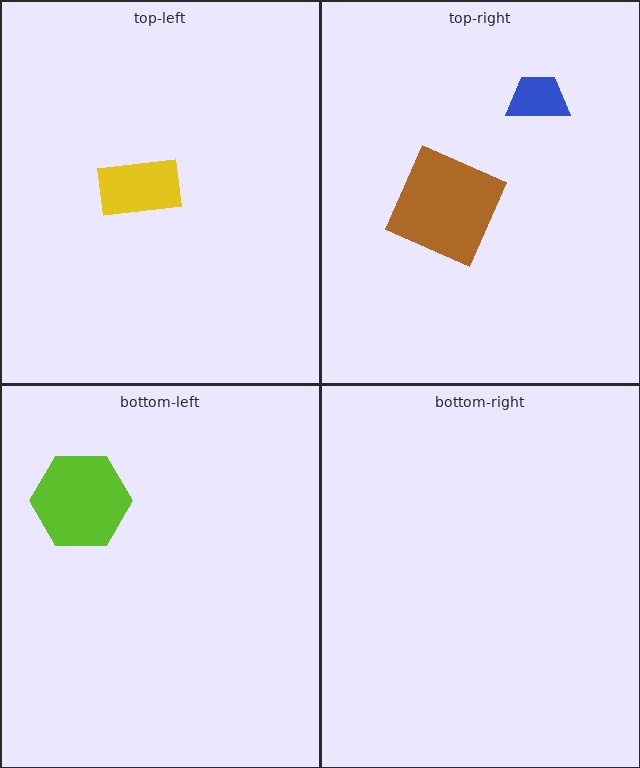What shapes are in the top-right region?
The brown square, the blue trapezoid.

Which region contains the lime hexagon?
The bottom-left region.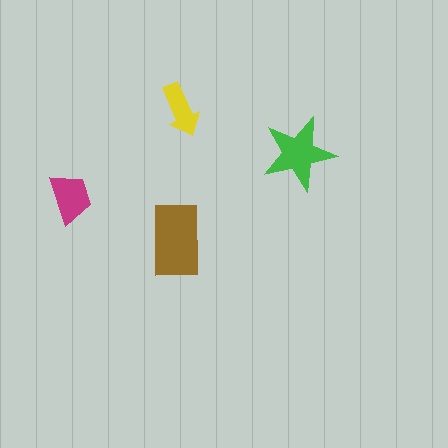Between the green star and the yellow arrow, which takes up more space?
The green star.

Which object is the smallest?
The yellow arrow.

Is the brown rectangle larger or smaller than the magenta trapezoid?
Larger.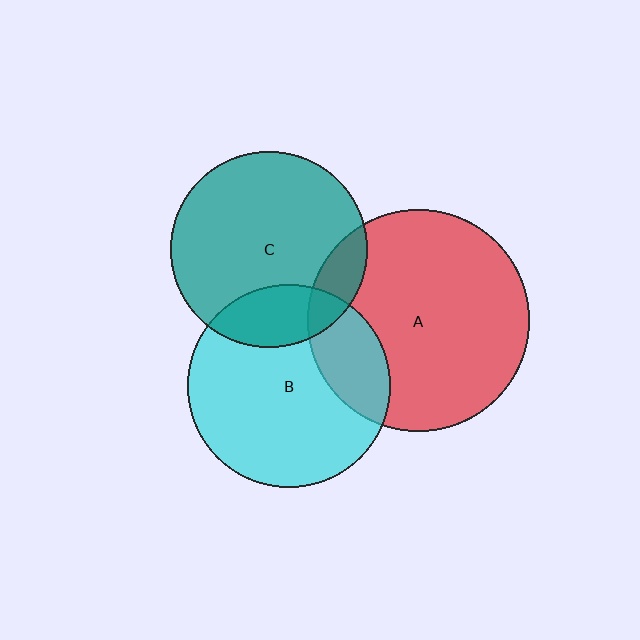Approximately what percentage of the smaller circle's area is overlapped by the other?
Approximately 20%.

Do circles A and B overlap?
Yes.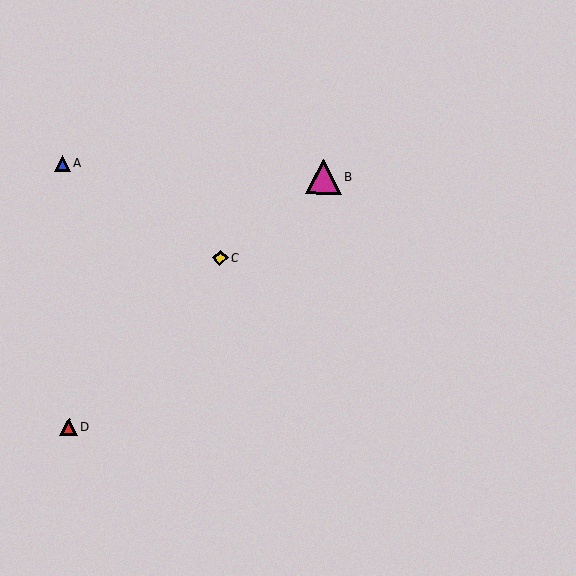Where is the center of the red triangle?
The center of the red triangle is at (69, 427).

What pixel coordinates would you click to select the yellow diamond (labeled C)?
Click at (220, 258) to select the yellow diamond C.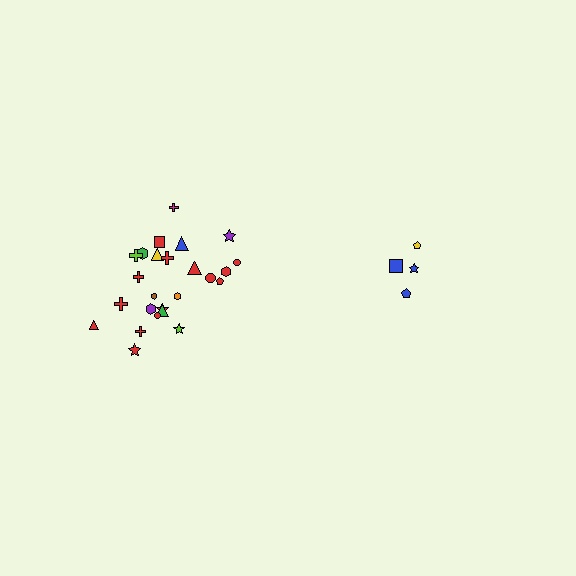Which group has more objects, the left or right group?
The left group.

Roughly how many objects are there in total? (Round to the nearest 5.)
Roughly 30 objects in total.